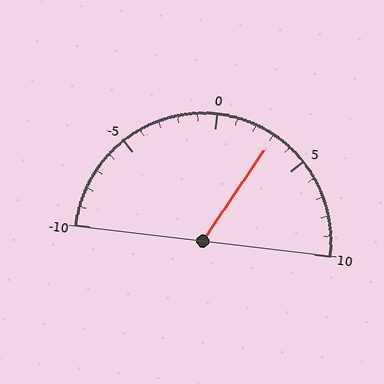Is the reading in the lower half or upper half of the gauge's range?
The reading is in the upper half of the range (-10 to 10).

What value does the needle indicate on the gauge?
The needle indicates approximately 3.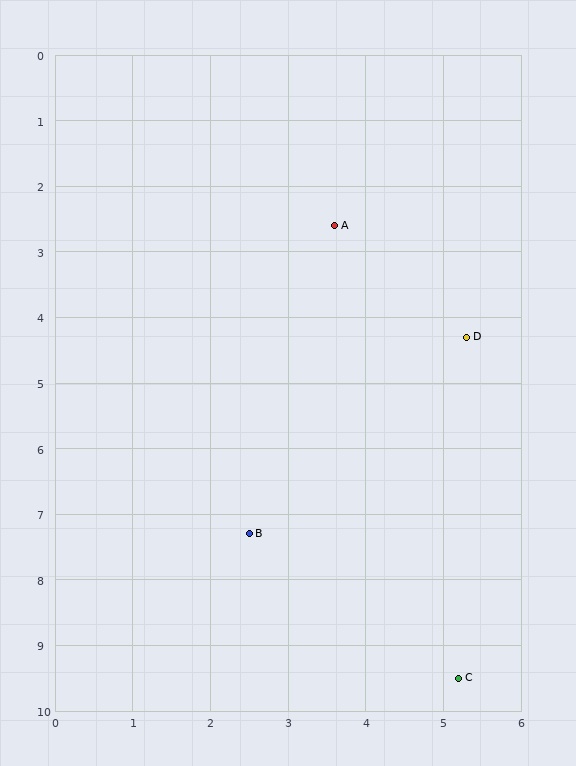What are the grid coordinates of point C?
Point C is at approximately (5.2, 9.5).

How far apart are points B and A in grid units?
Points B and A are about 4.8 grid units apart.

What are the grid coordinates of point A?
Point A is at approximately (3.6, 2.6).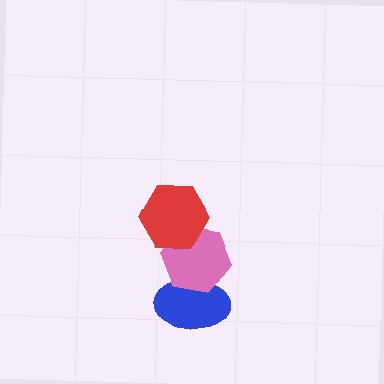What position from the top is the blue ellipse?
The blue ellipse is 3rd from the top.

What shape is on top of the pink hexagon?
The red hexagon is on top of the pink hexagon.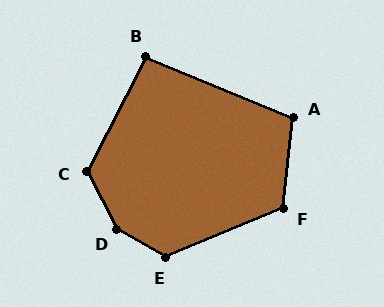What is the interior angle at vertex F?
Approximately 118 degrees (obtuse).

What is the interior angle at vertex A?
Approximately 107 degrees (obtuse).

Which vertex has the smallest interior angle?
B, at approximately 95 degrees.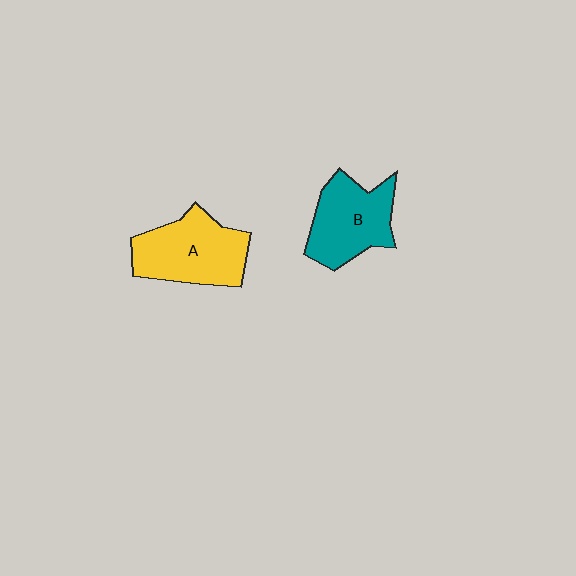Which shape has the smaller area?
Shape B (teal).